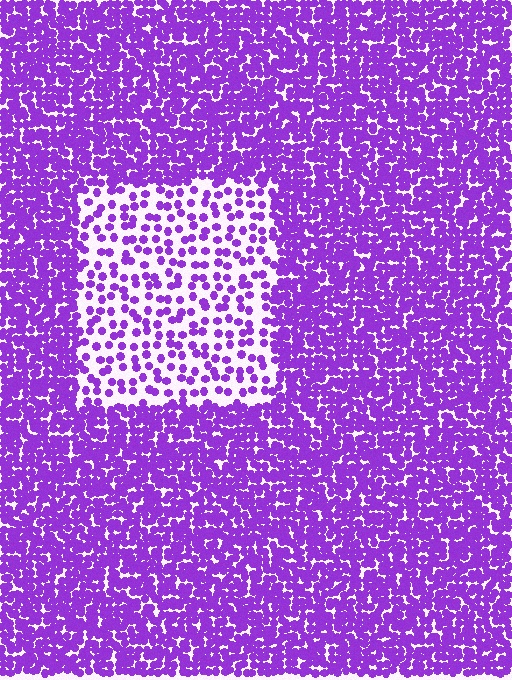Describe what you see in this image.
The image contains small purple elements arranged at two different densities. A rectangle-shaped region is visible where the elements are less densely packed than the surrounding area.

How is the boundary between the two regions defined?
The boundary is defined by a change in element density (approximately 2.7x ratio). All elements are the same color, size, and shape.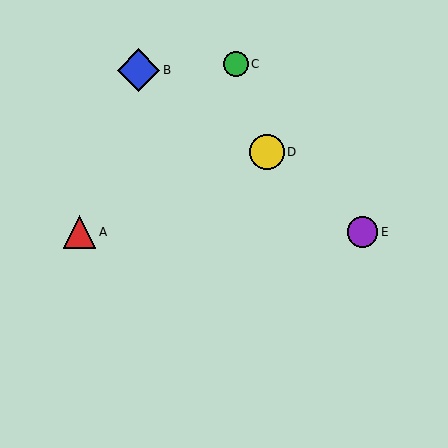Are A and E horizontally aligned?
Yes, both are at y≈232.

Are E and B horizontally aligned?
No, E is at y≈232 and B is at y≈70.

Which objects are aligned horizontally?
Objects A, E are aligned horizontally.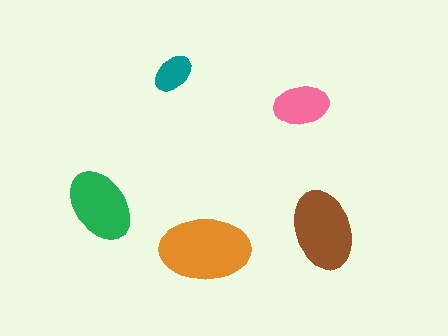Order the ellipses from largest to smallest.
the orange one, the brown one, the green one, the pink one, the teal one.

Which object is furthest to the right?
The brown ellipse is rightmost.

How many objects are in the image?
There are 5 objects in the image.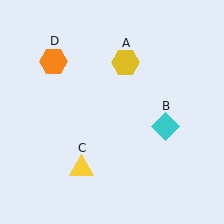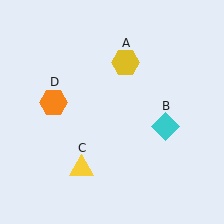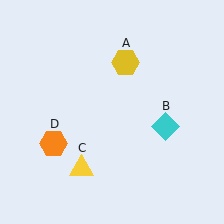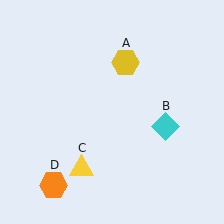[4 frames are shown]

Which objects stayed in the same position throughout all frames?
Yellow hexagon (object A) and cyan diamond (object B) and yellow triangle (object C) remained stationary.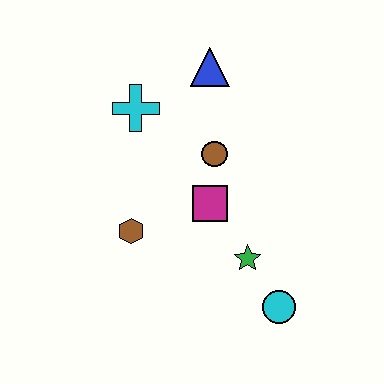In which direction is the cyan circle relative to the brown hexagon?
The cyan circle is to the right of the brown hexagon.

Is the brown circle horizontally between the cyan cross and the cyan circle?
Yes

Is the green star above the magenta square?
No